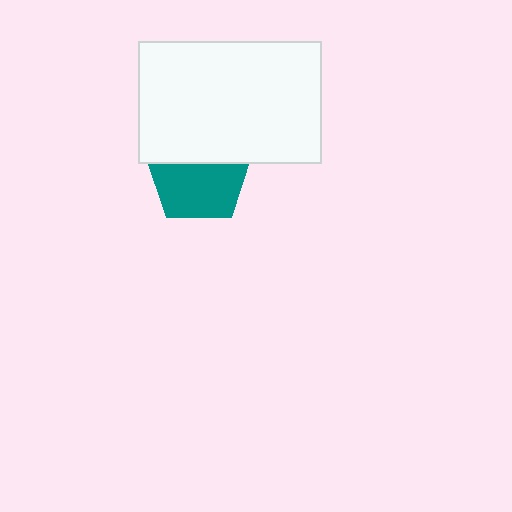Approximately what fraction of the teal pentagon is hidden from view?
Roughly 39% of the teal pentagon is hidden behind the white rectangle.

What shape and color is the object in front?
The object in front is a white rectangle.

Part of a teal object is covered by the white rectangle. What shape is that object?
It is a pentagon.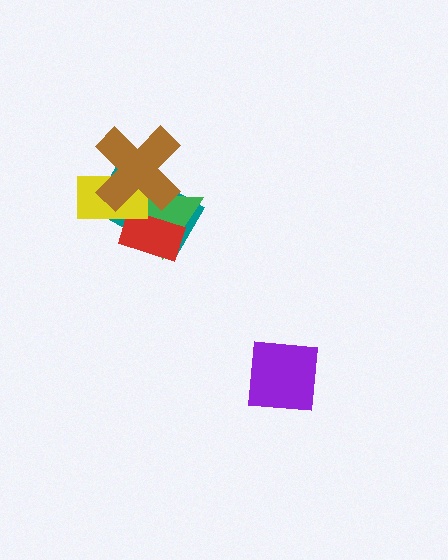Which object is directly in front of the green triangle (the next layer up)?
The red rectangle is directly in front of the green triangle.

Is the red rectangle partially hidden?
Yes, it is partially covered by another shape.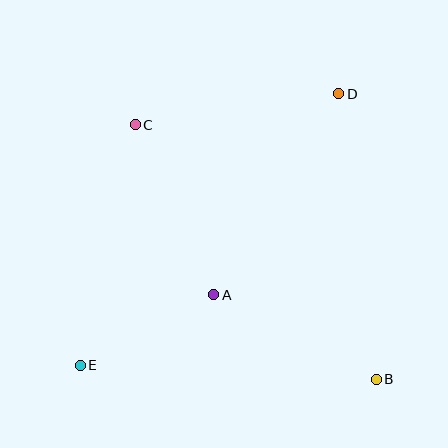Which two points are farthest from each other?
Points D and E are farthest from each other.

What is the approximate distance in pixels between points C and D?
The distance between C and D is approximately 206 pixels.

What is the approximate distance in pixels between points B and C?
The distance between B and C is approximately 350 pixels.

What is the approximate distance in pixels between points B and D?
The distance between B and D is approximately 288 pixels.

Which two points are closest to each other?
Points A and E are closest to each other.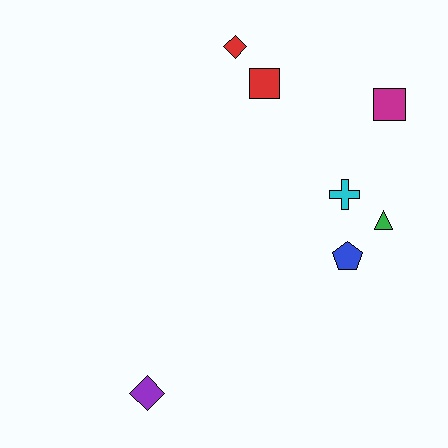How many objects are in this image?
There are 7 objects.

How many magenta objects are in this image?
There is 1 magenta object.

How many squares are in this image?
There are 2 squares.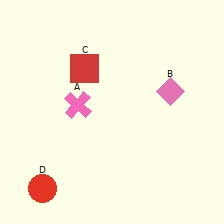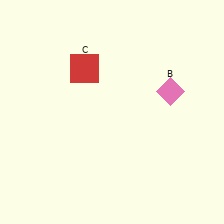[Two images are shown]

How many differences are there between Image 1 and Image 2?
There are 2 differences between the two images.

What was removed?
The pink cross (A), the red circle (D) were removed in Image 2.